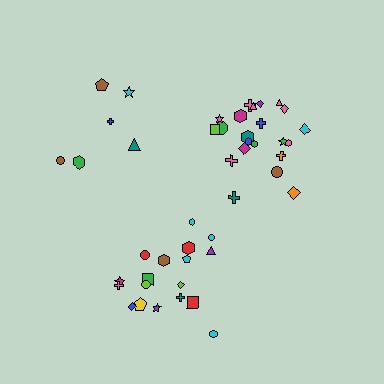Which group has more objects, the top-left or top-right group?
The top-right group.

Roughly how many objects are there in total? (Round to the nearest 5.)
Roughly 45 objects in total.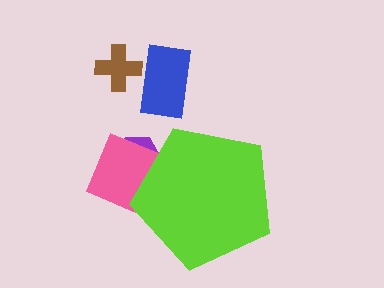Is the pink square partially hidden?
Yes, the pink square is partially hidden behind the lime pentagon.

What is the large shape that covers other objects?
A lime pentagon.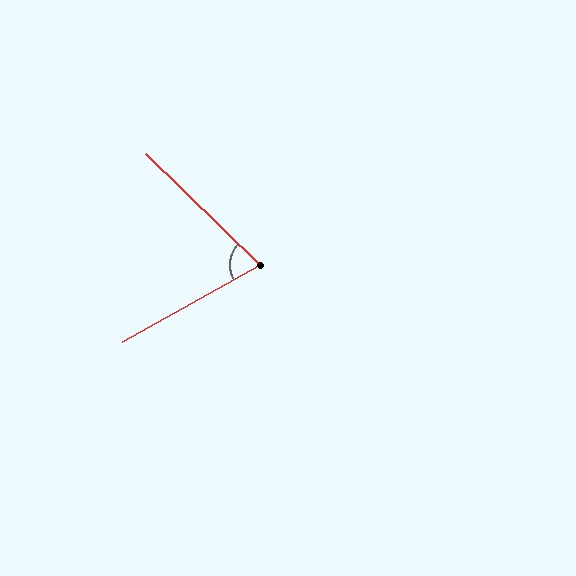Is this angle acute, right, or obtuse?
It is acute.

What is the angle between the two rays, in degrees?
Approximately 73 degrees.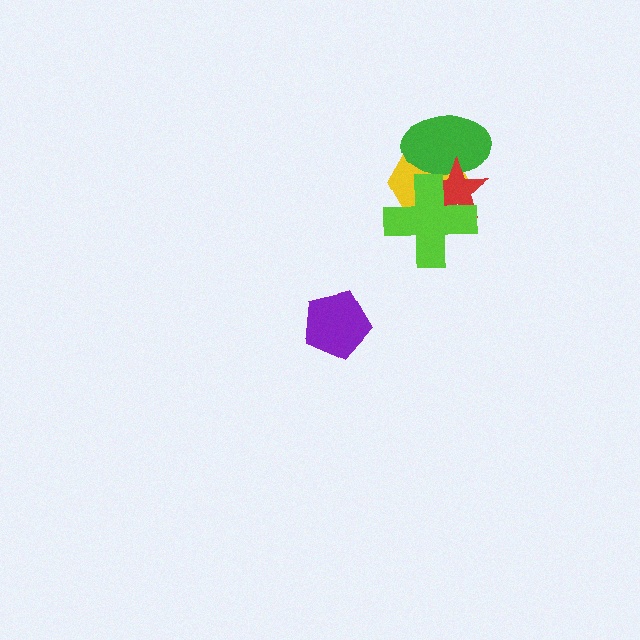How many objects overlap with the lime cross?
3 objects overlap with the lime cross.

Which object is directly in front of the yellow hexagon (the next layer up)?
The green ellipse is directly in front of the yellow hexagon.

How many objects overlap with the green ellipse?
3 objects overlap with the green ellipse.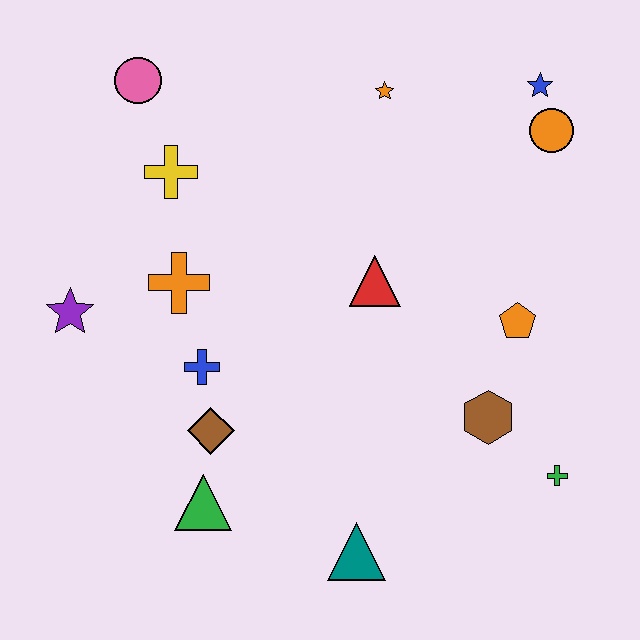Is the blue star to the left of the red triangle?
No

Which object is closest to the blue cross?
The brown diamond is closest to the blue cross.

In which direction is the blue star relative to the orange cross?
The blue star is to the right of the orange cross.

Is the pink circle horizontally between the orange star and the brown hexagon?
No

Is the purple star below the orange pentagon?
No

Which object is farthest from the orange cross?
The green cross is farthest from the orange cross.